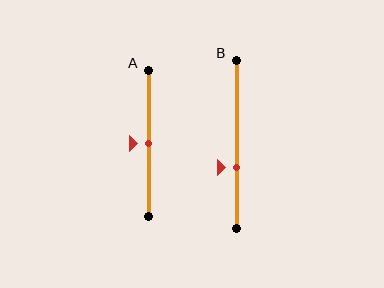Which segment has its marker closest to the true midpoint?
Segment A has its marker closest to the true midpoint.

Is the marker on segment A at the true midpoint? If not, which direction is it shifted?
Yes, the marker on segment A is at the true midpoint.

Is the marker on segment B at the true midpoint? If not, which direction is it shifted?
No, the marker on segment B is shifted downward by about 14% of the segment length.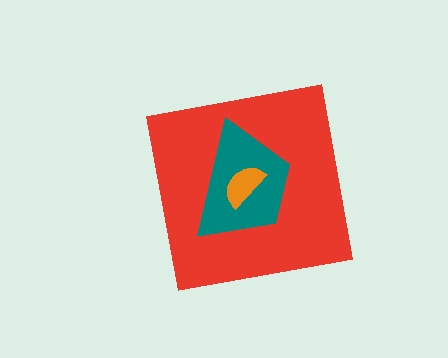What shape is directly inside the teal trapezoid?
The orange semicircle.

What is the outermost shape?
The red square.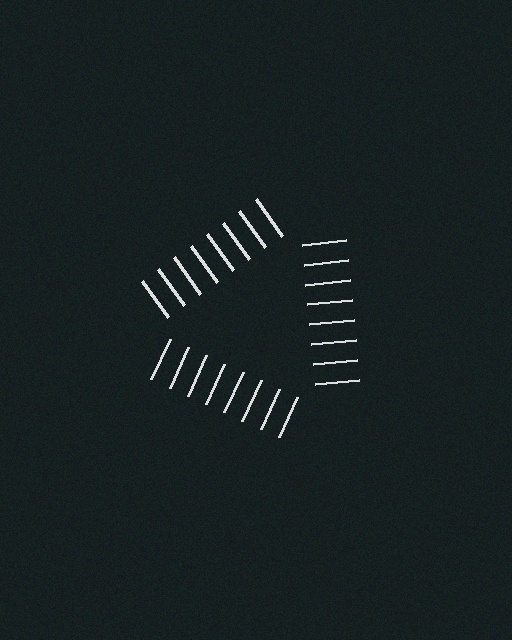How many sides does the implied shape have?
3 sides — the line-ends trace a triangle.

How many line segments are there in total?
24 — 8 along each of the 3 edges.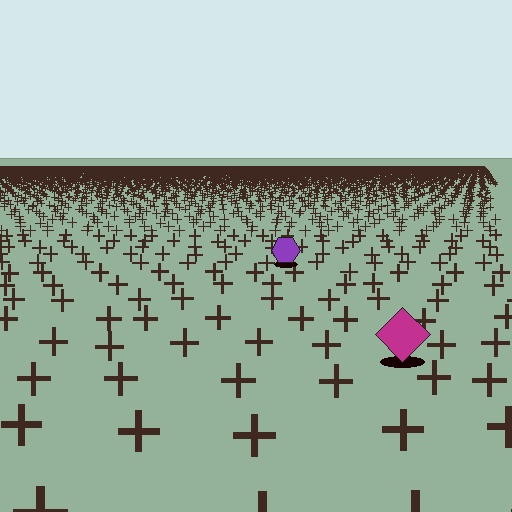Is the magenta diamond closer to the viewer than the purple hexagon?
Yes. The magenta diamond is closer — you can tell from the texture gradient: the ground texture is coarser near it.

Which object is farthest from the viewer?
The purple hexagon is farthest from the viewer. It appears smaller and the ground texture around it is denser.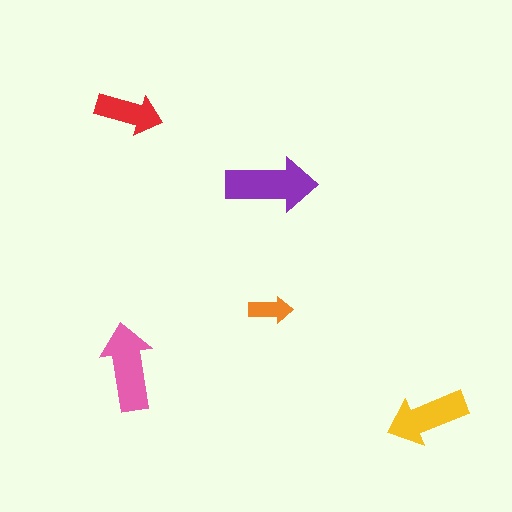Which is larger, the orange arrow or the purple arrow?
The purple one.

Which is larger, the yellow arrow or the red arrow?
The yellow one.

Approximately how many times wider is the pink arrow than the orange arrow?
About 2 times wider.